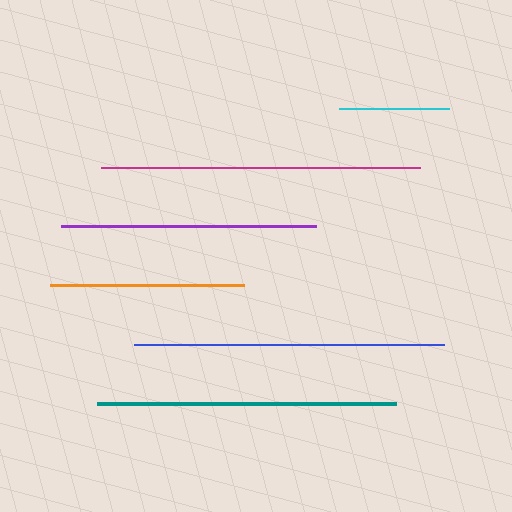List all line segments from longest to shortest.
From longest to shortest: magenta, blue, teal, purple, orange, cyan.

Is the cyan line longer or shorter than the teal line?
The teal line is longer than the cyan line.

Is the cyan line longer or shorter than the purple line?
The purple line is longer than the cyan line.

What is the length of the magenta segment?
The magenta segment is approximately 319 pixels long.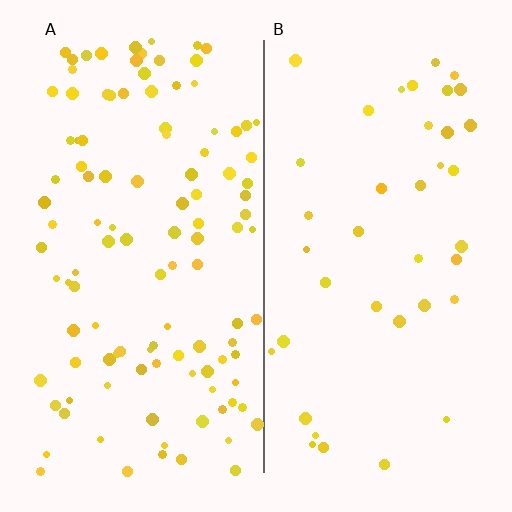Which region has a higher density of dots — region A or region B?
A (the left).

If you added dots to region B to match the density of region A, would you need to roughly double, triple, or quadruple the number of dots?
Approximately triple.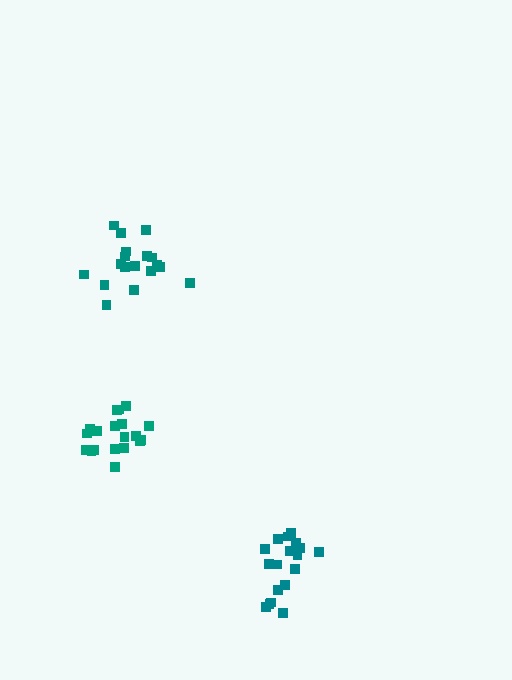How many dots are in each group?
Group 1: 18 dots, Group 2: 19 dots, Group 3: 18 dots (55 total).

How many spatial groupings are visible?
There are 3 spatial groupings.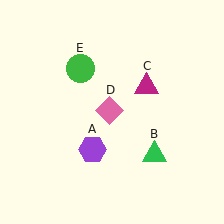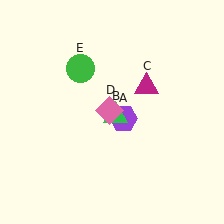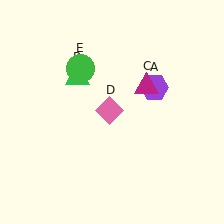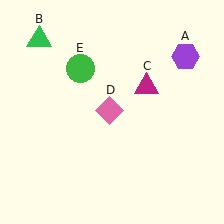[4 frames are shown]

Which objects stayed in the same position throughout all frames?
Magenta triangle (object C) and pink diamond (object D) and green circle (object E) remained stationary.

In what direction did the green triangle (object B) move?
The green triangle (object B) moved up and to the left.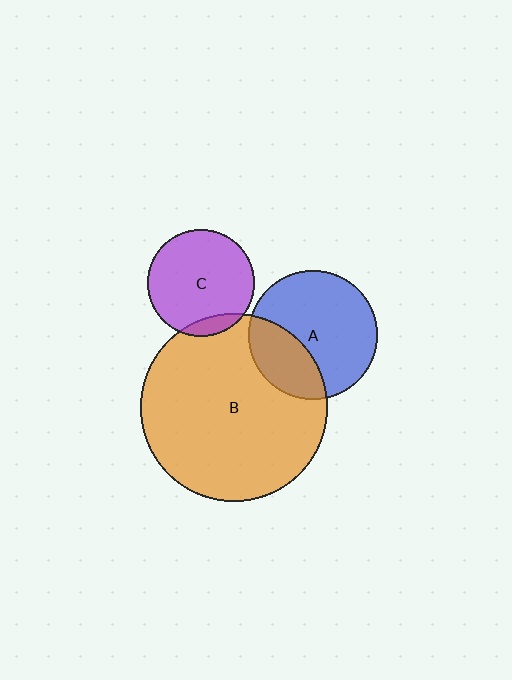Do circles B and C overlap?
Yes.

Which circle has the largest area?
Circle B (orange).